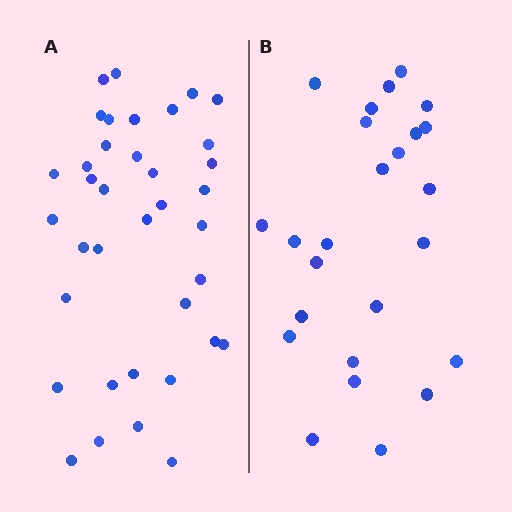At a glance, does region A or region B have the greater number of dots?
Region A (the left region) has more dots.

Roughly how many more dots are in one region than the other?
Region A has roughly 12 or so more dots than region B.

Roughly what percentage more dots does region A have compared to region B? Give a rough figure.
About 50% more.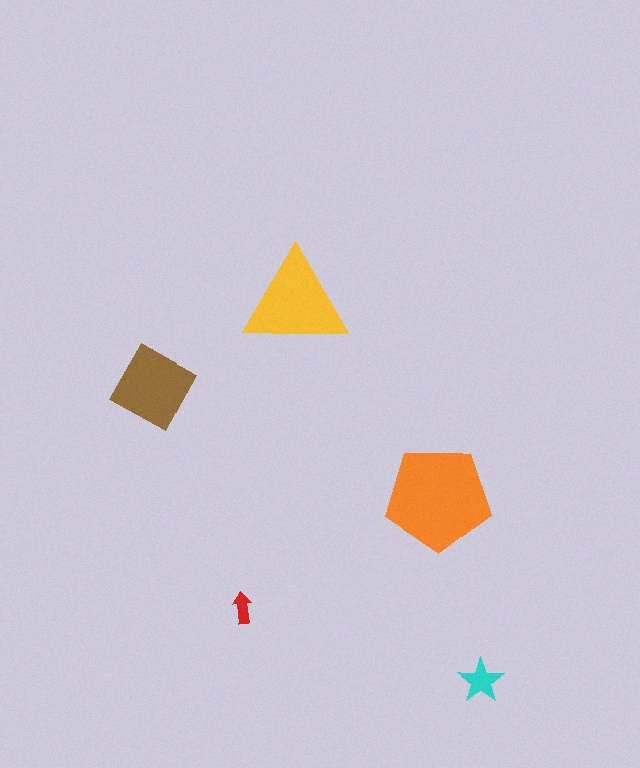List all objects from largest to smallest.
The orange pentagon, the yellow triangle, the brown diamond, the cyan star, the red arrow.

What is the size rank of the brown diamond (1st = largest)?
3rd.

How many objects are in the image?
There are 5 objects in the image.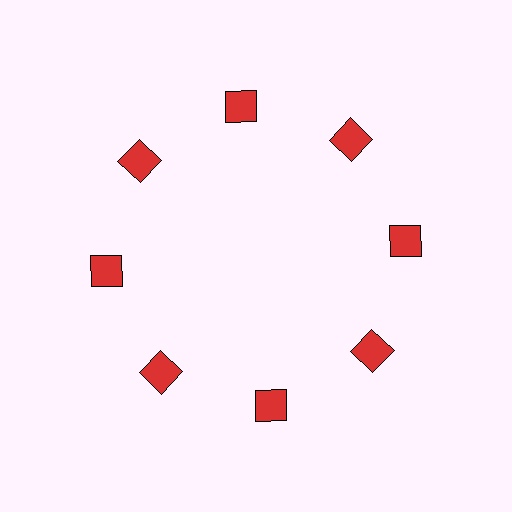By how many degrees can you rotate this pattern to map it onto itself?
The pattern maps onto itself every 45 degrees of rotation.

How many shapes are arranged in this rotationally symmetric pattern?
There are 8 shapes, arranged in 8 groups of 1.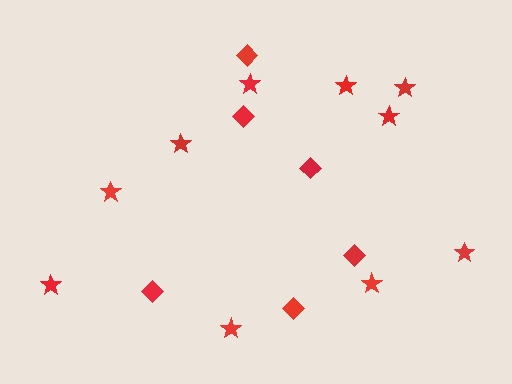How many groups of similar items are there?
There are 2 groups: one group of stars (10) and one group of diamonds (6).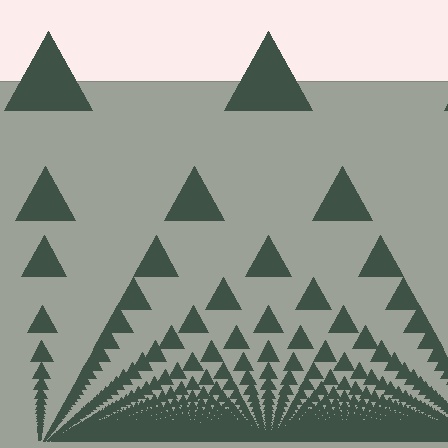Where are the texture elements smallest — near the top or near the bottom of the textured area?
Near the bottom.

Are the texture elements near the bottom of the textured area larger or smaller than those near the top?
Smaller. The gradient is inverted — elements near the bottom are smaller and denser.